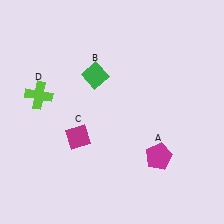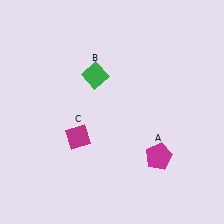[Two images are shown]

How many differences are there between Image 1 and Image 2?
There is 1 difference between the two images.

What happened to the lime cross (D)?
The lime cross (D) was removed in Image 2. It was in the top-left area of Image 1.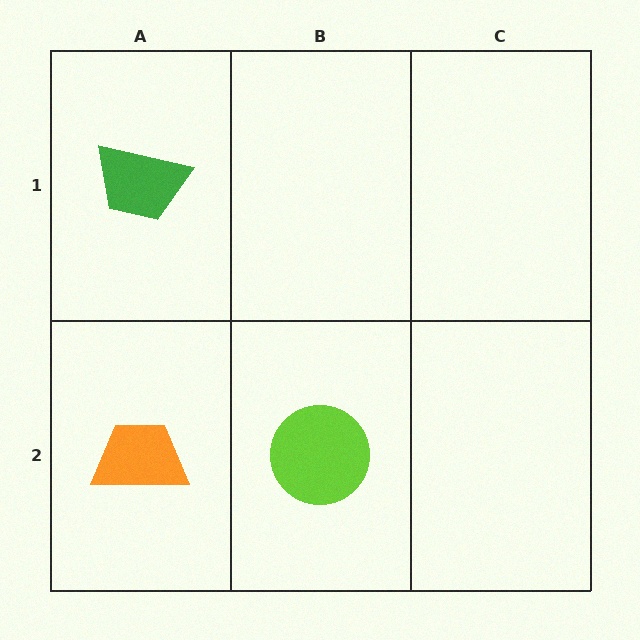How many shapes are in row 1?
1 shape.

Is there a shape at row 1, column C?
No, that cell is empty.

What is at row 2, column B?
A lime circle.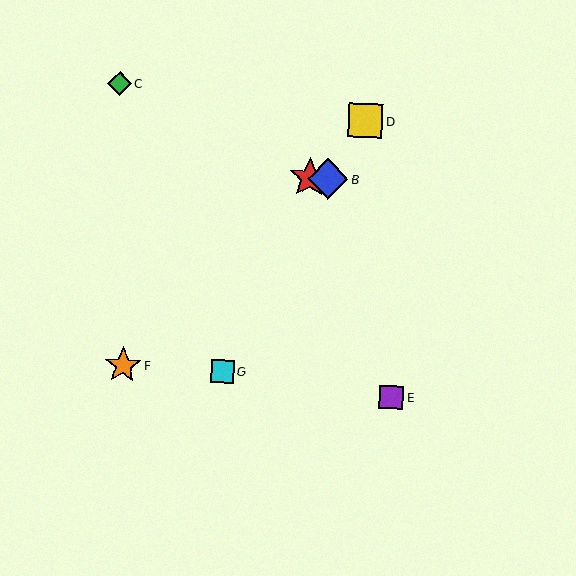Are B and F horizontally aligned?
No, B is at y≈179 and F is at y≈365.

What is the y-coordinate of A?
Object A is at y≈178.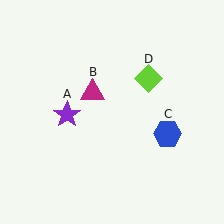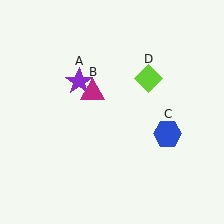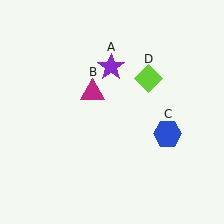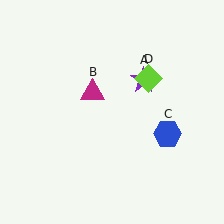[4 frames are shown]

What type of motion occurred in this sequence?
The purple star (object A) rotated clockwise around the center of the scene.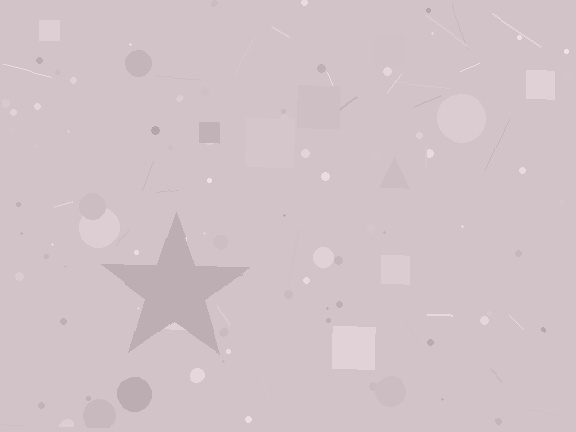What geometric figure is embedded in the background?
A star is embedded in the background.